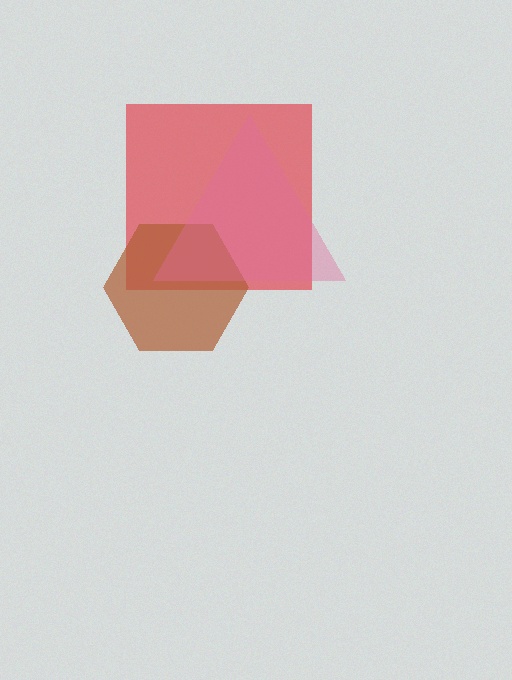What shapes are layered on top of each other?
The layered shapes are: a red square, a brown hexagon, a pink triangle.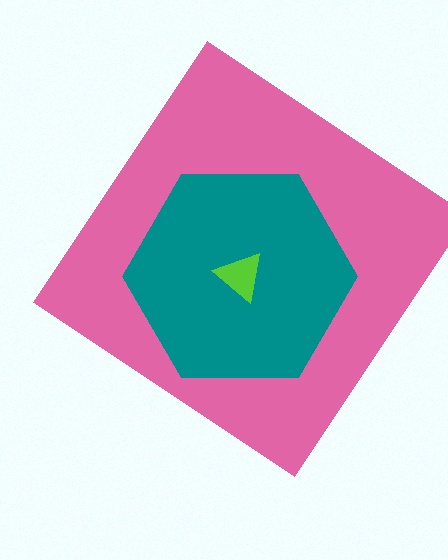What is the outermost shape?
The pink diamond.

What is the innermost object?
The lime triangle.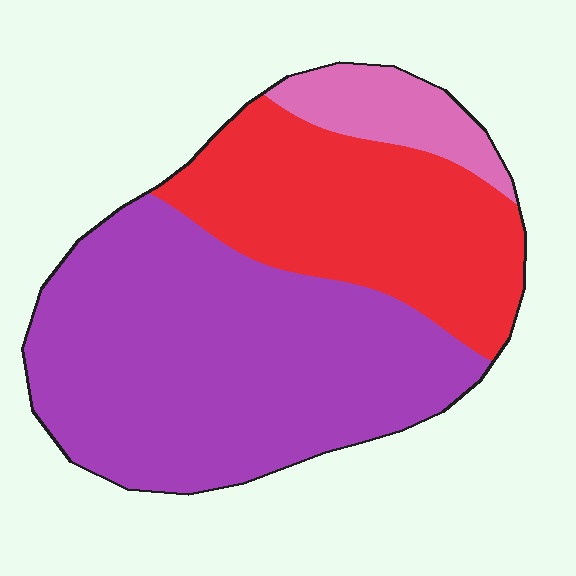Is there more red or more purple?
Purple.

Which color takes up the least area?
Pink, at roughly 10%.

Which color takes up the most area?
Purple, at roughly 55%.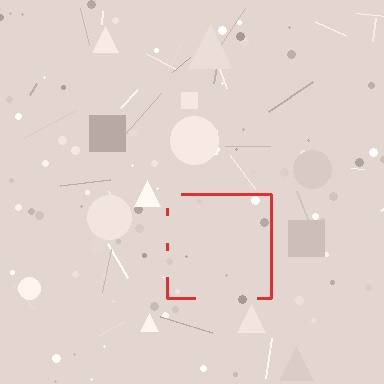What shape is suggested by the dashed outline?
The dashed outline suggests a square.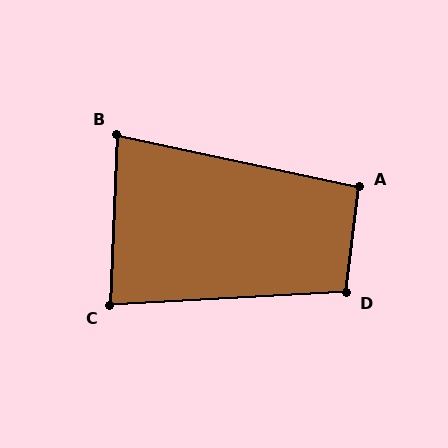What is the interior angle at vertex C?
Approximately 85 degrees (acute).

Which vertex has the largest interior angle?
D, at approximately 100 degrees.